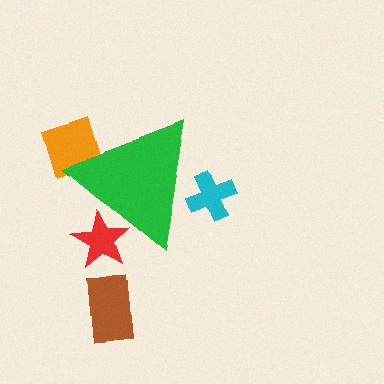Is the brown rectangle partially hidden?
No, the brown rectangle is fully visible.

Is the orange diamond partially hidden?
Yes, the orange diamond is partially hidden behind the green triangle.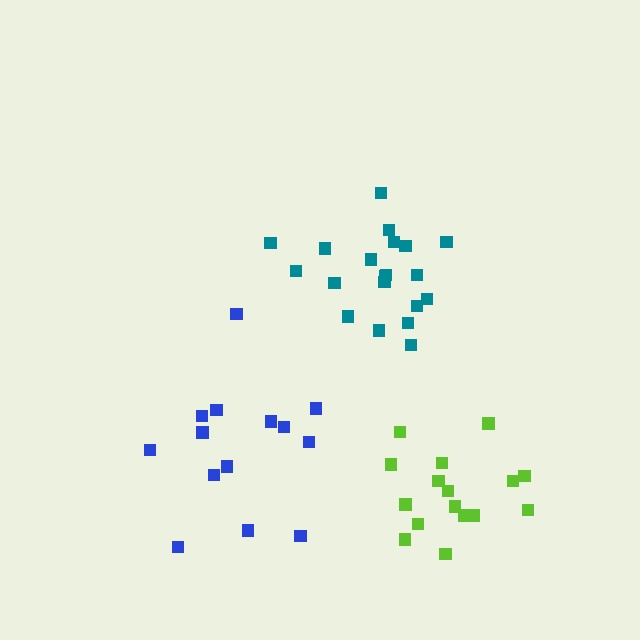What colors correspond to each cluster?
The clusters are colored: lime, teal, blue.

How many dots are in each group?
Group 1: 16 dots, Group 2: 20 dots, Group 3: 14 dots (50 total).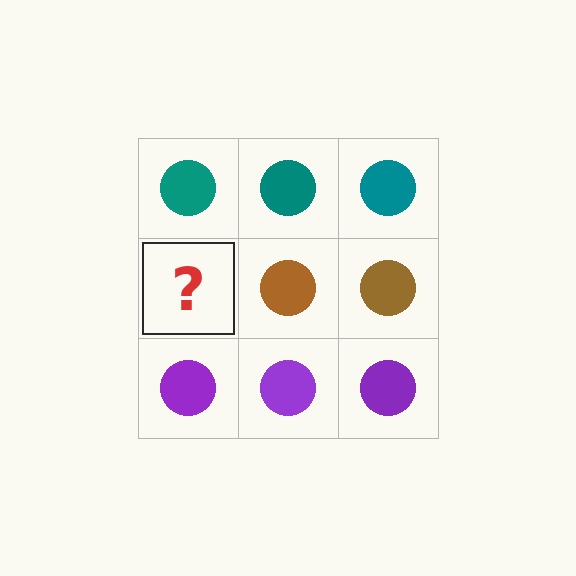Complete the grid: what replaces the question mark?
The question mark should be replaced with a brown circle.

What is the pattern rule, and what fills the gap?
The rule is that each row has a consistent color. The gap should be filled with a brown circle.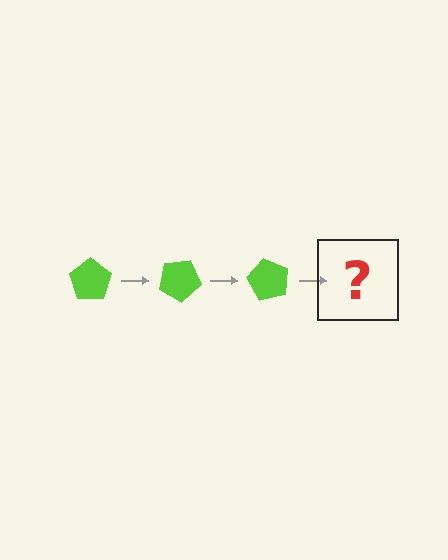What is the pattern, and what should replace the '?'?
The pattern is that the pentagon rotates 30 degrees each step. The '?' should be a lime pentagon rotated 90 degrees.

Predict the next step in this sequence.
The next step is a lime pentagon rotated 90 degrees.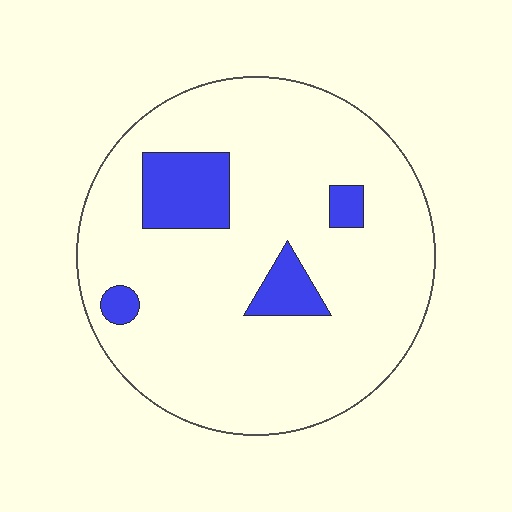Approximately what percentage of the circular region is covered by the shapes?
Approximately 15%.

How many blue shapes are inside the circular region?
4.